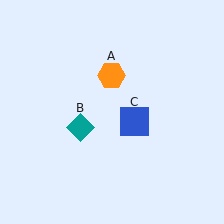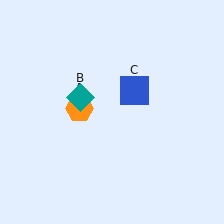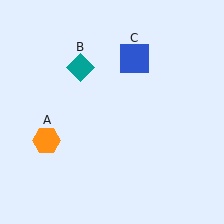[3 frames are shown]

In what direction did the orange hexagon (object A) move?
The orange hexagon (object A) moved down and to the left.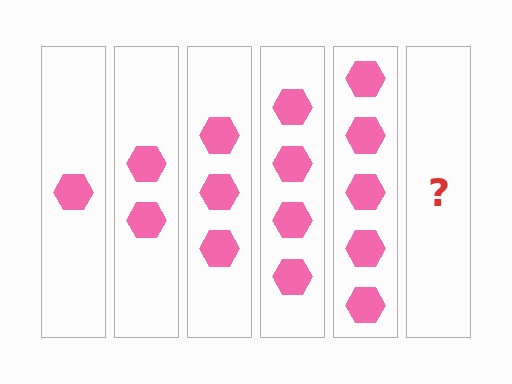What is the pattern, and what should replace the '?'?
The pattern is that each step adds one more hexagon. The '?' should be 6 hexagons.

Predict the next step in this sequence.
The next step is 6 hexagons.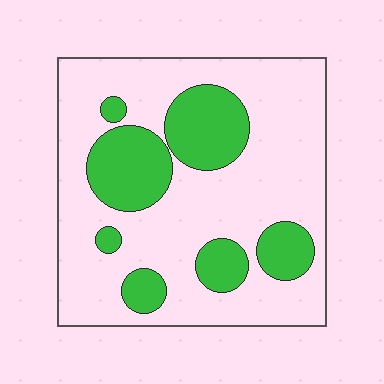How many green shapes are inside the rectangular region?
7.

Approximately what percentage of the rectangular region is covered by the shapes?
Approximately 25%.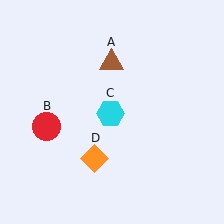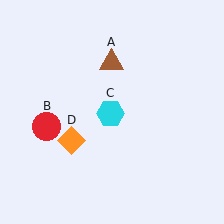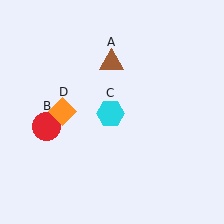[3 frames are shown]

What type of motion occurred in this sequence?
The orange diamond (object D) rotated clockwise around the center of the scene.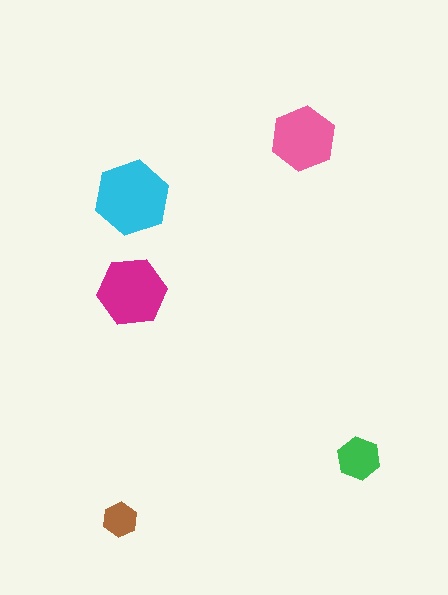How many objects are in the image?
There are 5 objects in the image.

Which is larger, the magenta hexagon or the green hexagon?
The magenta one.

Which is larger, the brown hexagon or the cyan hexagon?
The cyan one.